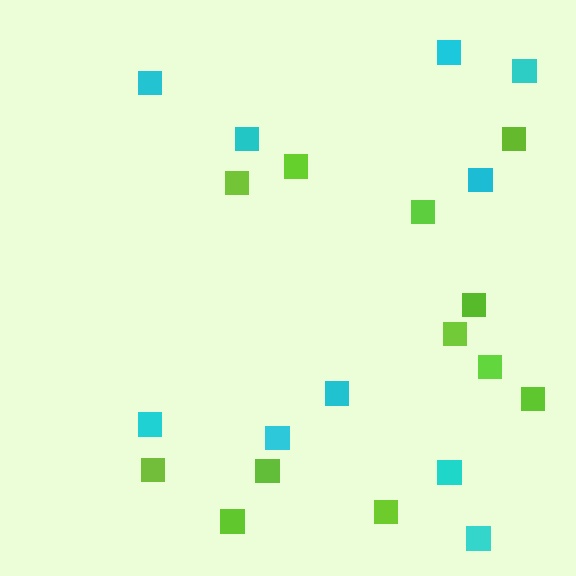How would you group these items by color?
There are 2 groups: one group of lime squares (12) and one group of cyan squares (10).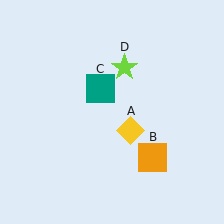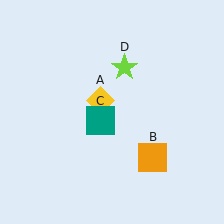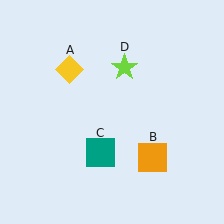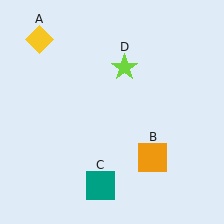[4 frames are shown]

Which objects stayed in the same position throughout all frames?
Orange square (object B) and lime star (object D) remained stationary.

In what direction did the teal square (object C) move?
The teal square (object C) moved down.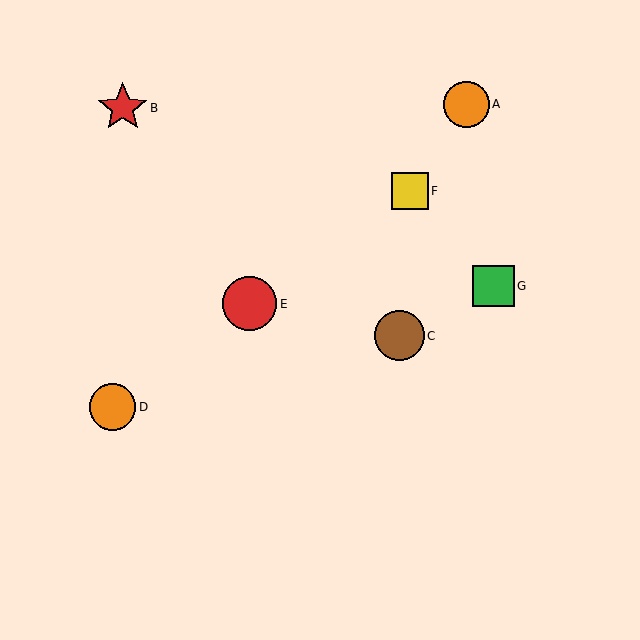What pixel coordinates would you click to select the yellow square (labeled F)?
Click at (410, 191) to select the yellow square F.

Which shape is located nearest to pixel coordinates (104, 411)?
The orange circle (labeled D) at (113, 407) is nearest to that location.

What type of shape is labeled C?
Shape C is a brown circle.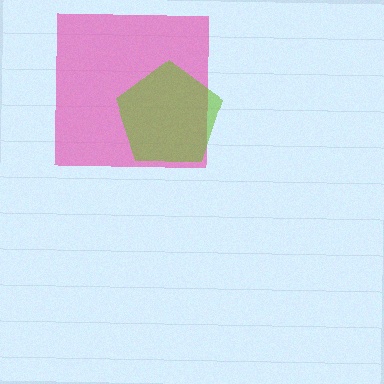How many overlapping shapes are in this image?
There are 2 overlapping shapes in the image.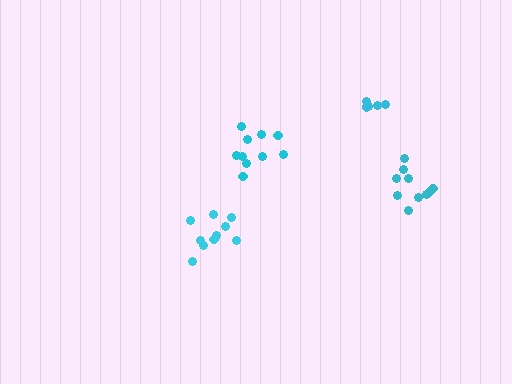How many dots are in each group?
Group 1: 6 dots, Group 2: 10 dots, Group 3: 10 dots, Group 4: 10 dots (36 total).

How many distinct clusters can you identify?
There are 4 distinct clusters.